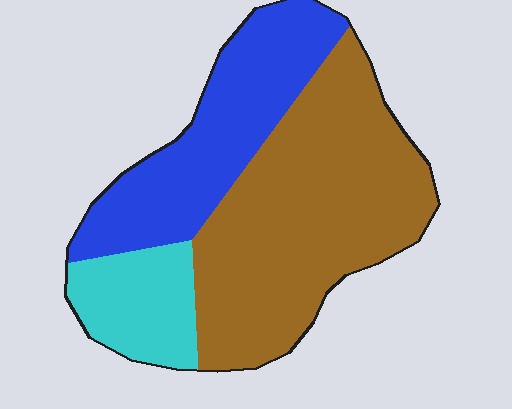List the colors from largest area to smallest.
From largest to smallest: brown, blue, cyan.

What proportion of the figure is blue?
Blue takes up about one third (1/3) of the figure.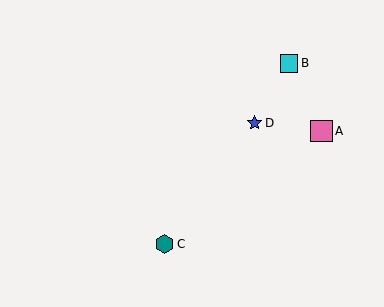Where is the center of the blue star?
The center of the blue star is at (254, 123).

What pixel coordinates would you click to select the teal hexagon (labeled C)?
Click at (164, 244) to select the teal hexagon C.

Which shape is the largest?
The pink square (labeled A) is the largest.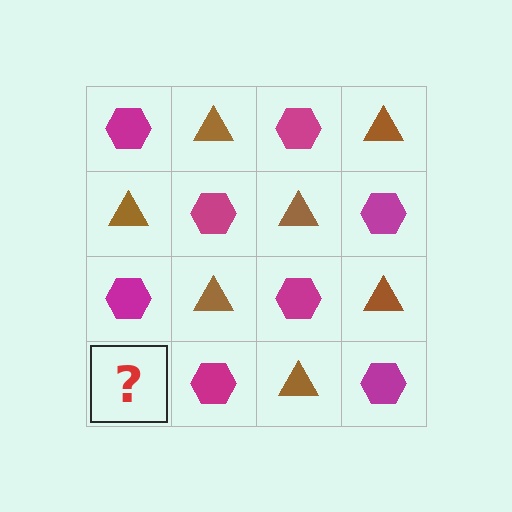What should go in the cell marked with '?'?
The missing cell should contain a brown triangle.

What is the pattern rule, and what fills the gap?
The rule is that it alternates magenta hexagon and brown triangle in a checkerboard pattern. The gap should be filled with a brown triangle.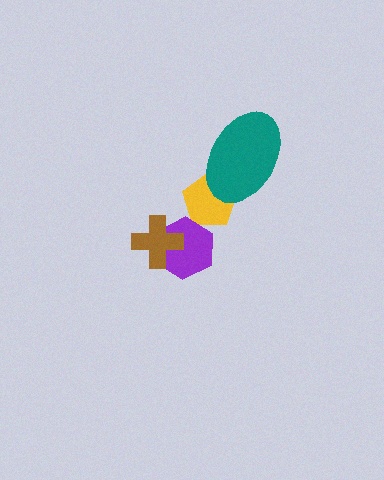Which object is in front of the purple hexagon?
The brown cross is in front of the purple hexagon.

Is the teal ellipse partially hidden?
No, no other shape covers it.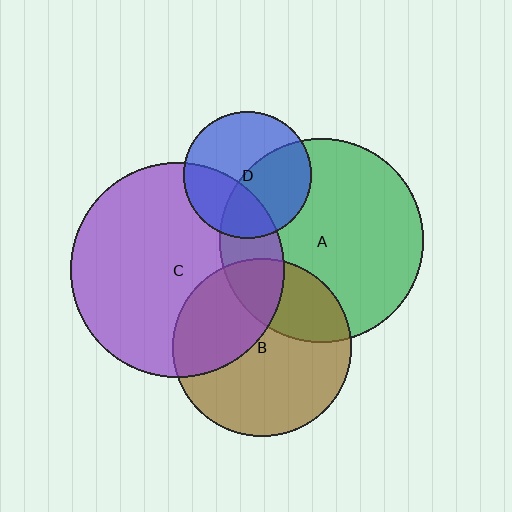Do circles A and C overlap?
Yes.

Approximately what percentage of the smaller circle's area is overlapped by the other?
Approximately 20%.